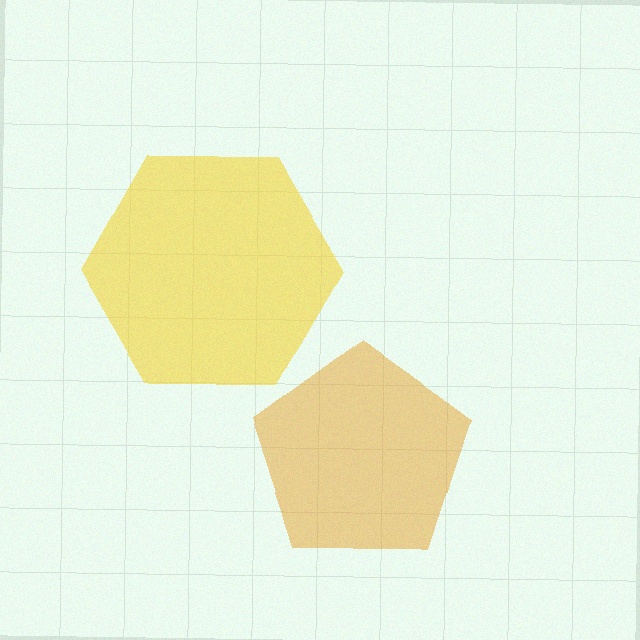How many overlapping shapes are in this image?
There are 2 overlapping shapes in the image.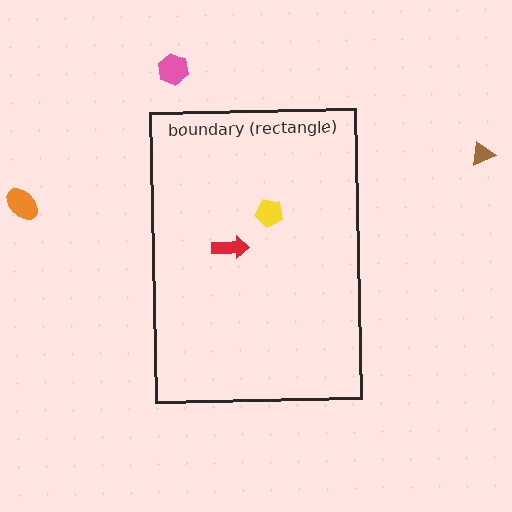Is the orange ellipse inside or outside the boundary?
Outside.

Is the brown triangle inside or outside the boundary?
Outside.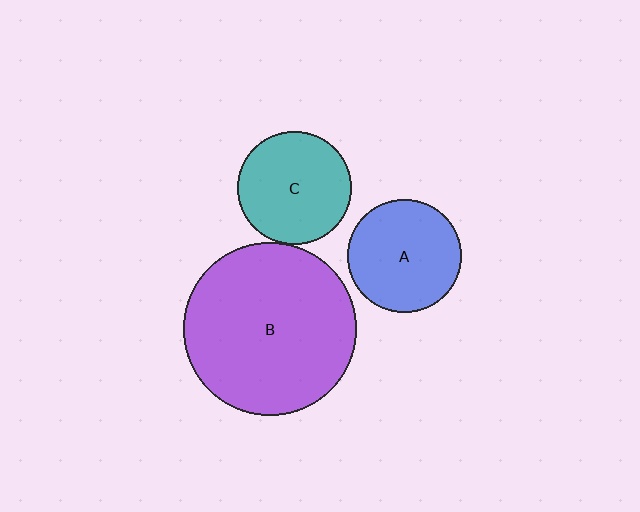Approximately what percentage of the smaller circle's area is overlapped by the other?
Approximately 5%.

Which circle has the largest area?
Circle B (purple).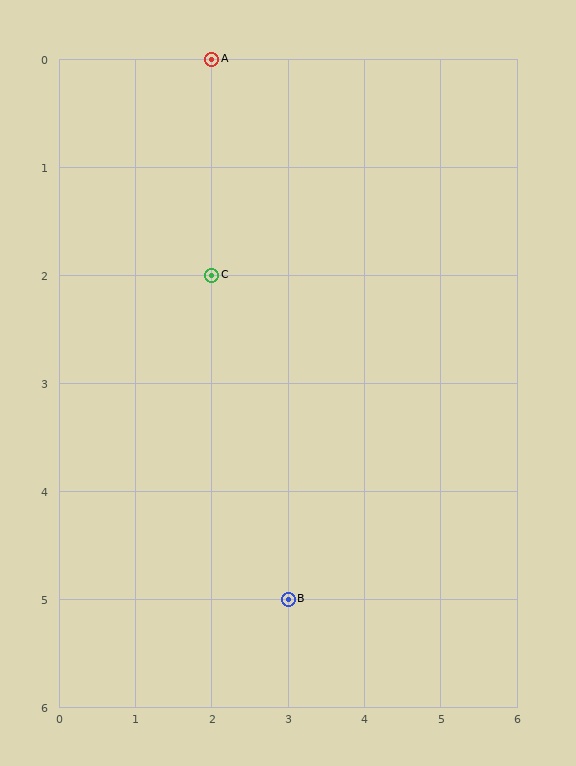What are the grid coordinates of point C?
Point C is at grid coordinates (2, 2).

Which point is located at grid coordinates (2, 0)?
Point A is at (2, 0).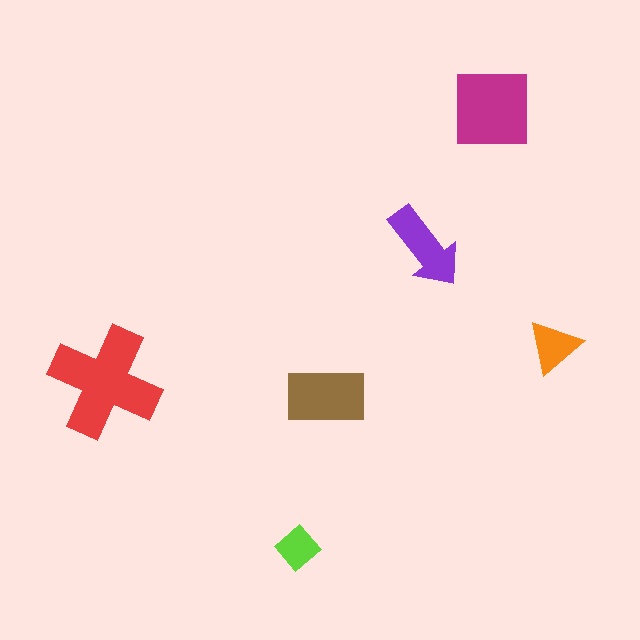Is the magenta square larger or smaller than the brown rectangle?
Larger.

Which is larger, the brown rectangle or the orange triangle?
The brown rectangle.